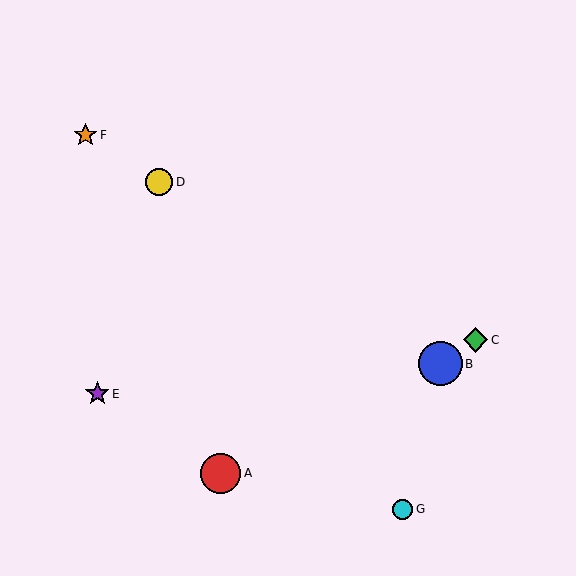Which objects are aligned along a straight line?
Objects B, D, F are aligned along a straight line.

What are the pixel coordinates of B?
Object B is at (441, 364).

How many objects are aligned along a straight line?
3 objects (B, D, F) are aligned along a straight line.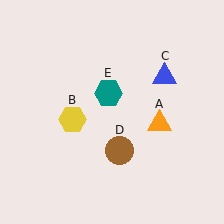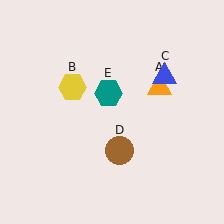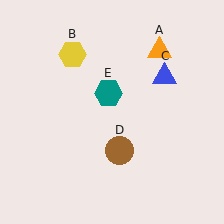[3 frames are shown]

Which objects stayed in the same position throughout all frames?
Blue triangle (object C) and brown circle (object D) and teal hexagon (object E) remained stationary.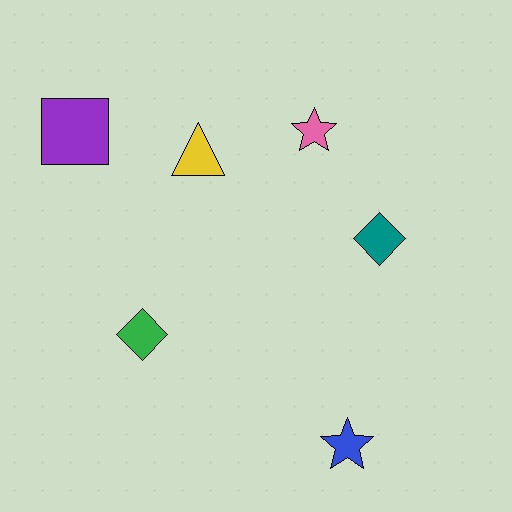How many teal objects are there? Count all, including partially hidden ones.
There is 1 teal object.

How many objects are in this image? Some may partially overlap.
There are 6 objects.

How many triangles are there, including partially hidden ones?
There is 1 triangle.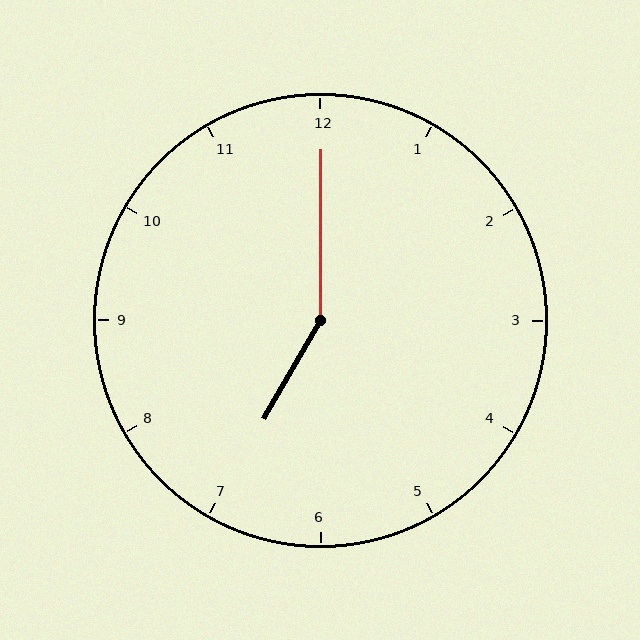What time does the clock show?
7:00.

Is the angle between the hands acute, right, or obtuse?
It is obtuse.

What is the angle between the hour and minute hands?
Approximately 150 degrees.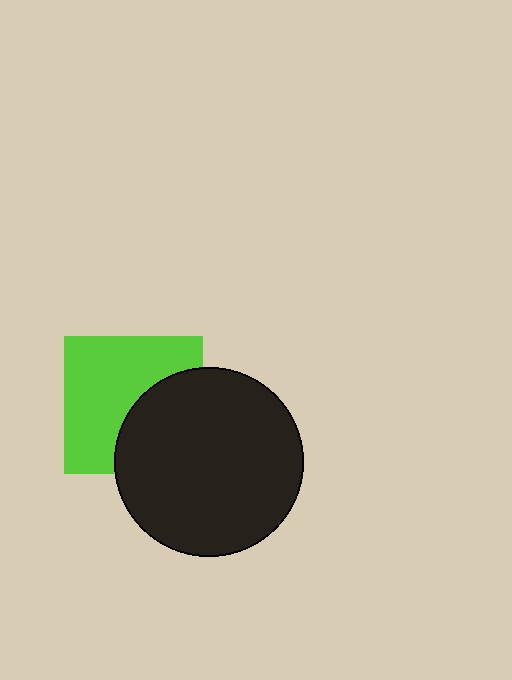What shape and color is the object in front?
The object in front is a black circle.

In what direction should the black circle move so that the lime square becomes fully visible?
The black circle should move right. That is the shortest direction to clear the overlap and leave the lime square fully visible.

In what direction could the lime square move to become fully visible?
The lime square could move left. That would shift it out from behind the black circle entirely.